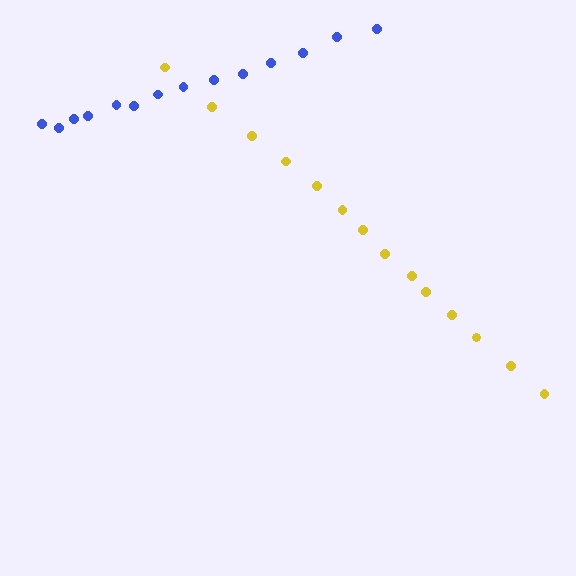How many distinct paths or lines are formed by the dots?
There are 2 distinct paths.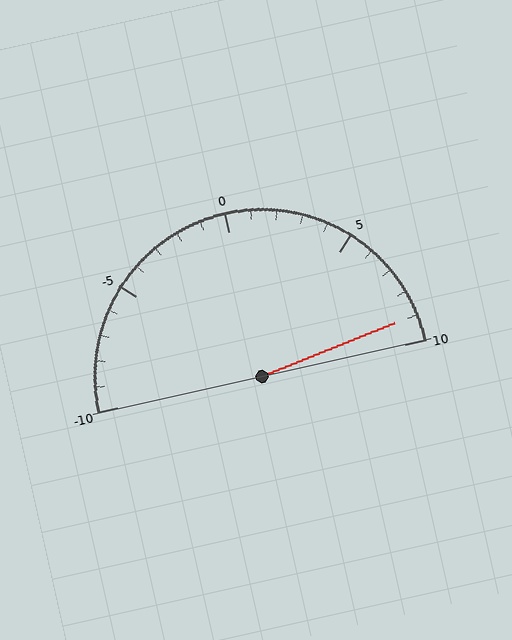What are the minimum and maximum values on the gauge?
The gauge ranges from -10 to 10.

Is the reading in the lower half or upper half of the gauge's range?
The reading is in the upper half of the range (-10 to 10).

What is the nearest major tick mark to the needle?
The nearest major tick mark is 10.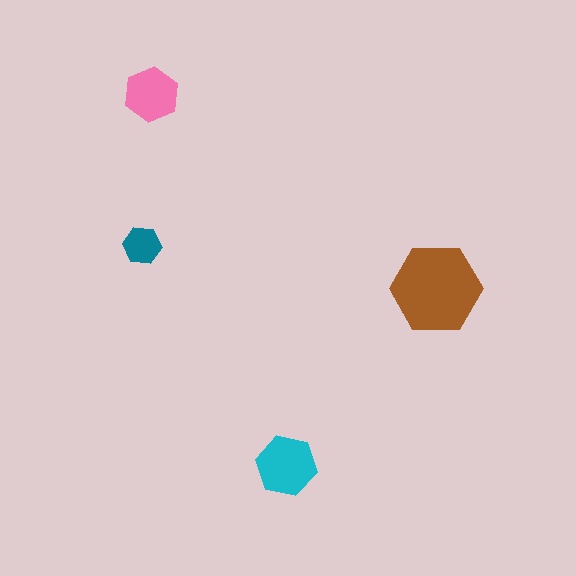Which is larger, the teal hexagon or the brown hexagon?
The brown one.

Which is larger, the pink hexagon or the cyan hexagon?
The cyan one.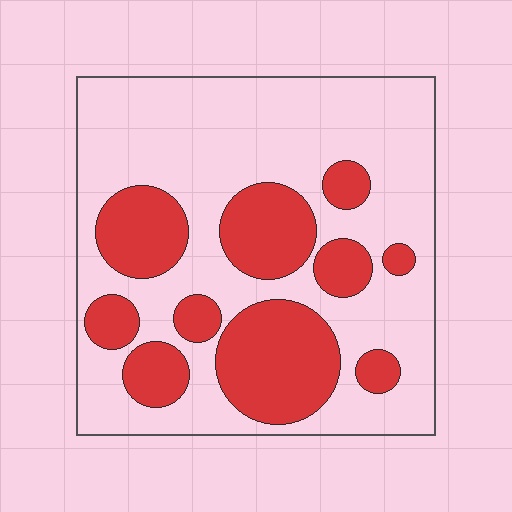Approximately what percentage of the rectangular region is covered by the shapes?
Approximately 30%.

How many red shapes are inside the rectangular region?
10.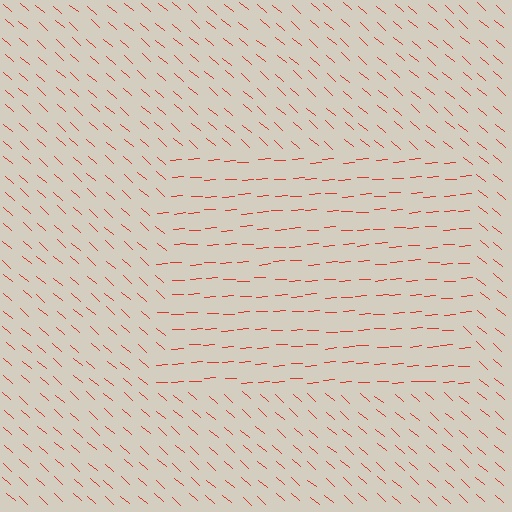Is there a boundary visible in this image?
Yes, there is a texture boundary formed by a change in line orientation.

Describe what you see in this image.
The image is filled with small red line segments. A rectangle region in the image has lines oriented differently from the surrounding lines, creating a visible texture boundary.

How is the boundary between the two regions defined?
The boundary is defined purely by a change in line orientation (approximately 45 degrees difference). All lines are the same color and thickness.